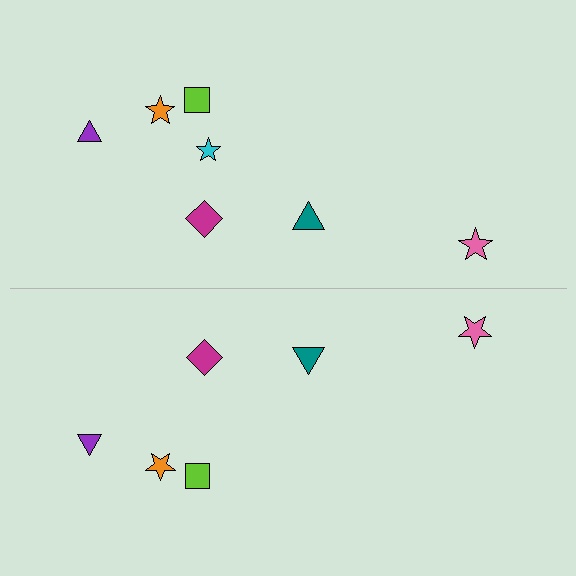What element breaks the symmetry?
A cyan star is missing from the bottom side.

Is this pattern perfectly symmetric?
No, the pattern is not perfectly symmetric. A cyan star is missing from the bottom side.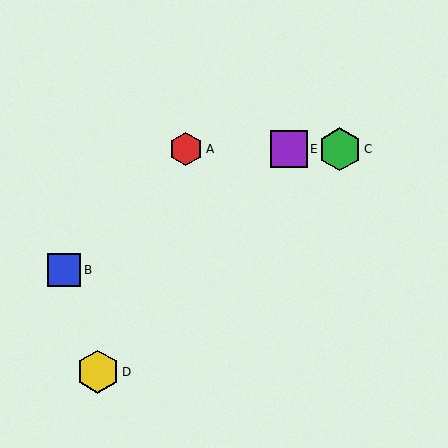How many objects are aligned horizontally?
3 objects (A, C, E) are aligned horizontally.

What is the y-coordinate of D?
Object D is at y≈372.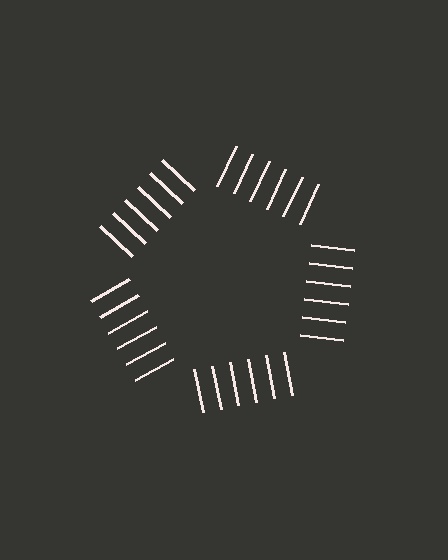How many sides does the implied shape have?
5 sides — the line-ends trace a pentagon.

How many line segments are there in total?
30 — 6 along each of the 5 edges.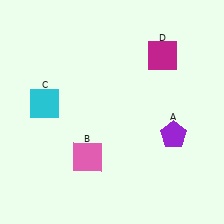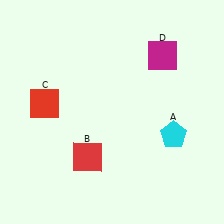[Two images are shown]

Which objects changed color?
A changed from purple to cyan. B changed from pink to red. C changed from cyan to red.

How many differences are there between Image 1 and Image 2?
There are 3 differences between the two images.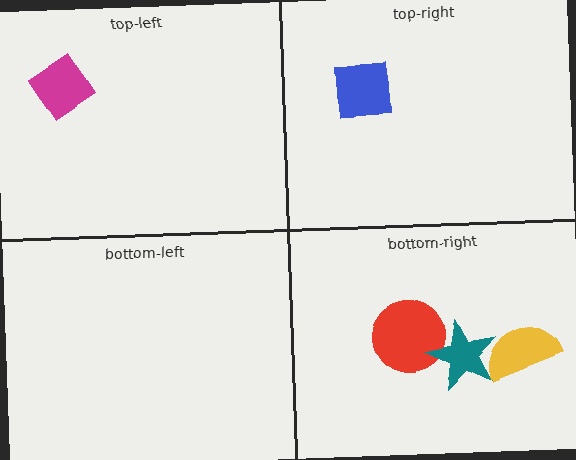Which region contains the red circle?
The bottom-right region.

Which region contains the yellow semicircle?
The bottom-right region.